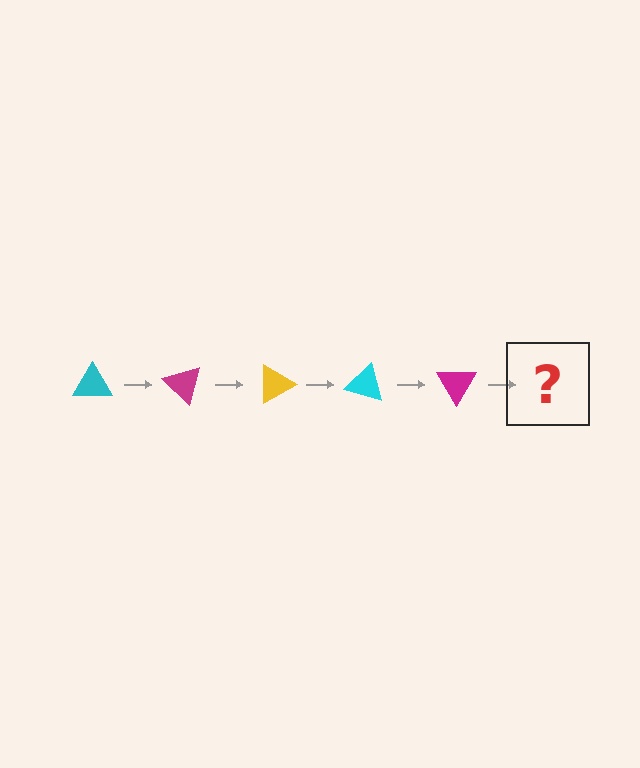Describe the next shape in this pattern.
It should be a yellow triangle, rotated 225 degrees from the start.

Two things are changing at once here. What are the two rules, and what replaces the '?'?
The two rules are that it rotates 45 degrees each step and the color cycles through cyan, magenta, and yellow. The '?' should be a yellow triangle, rotated 225 degrees from the start.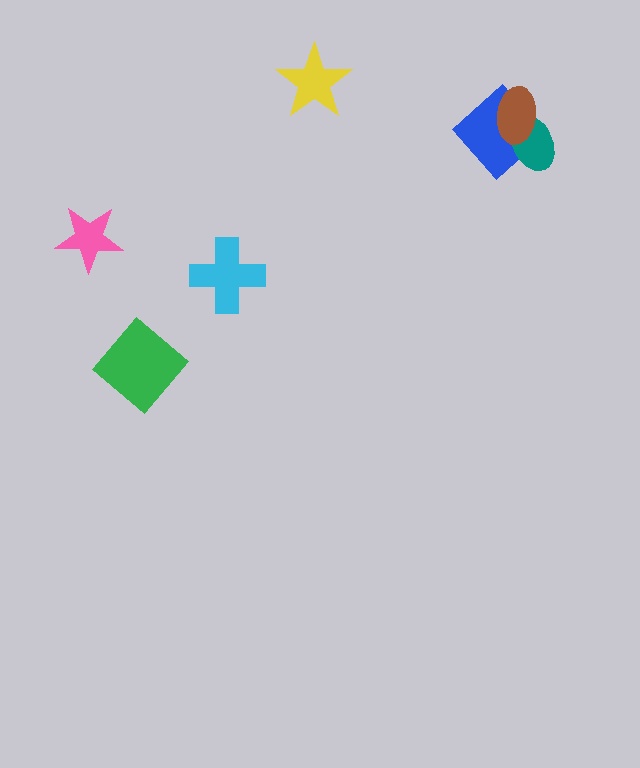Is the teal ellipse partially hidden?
Yes, it is partially covered by another shape.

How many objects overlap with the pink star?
0 objects overlap with the pink star.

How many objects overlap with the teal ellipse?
2 objects overlap with the teal ellipse.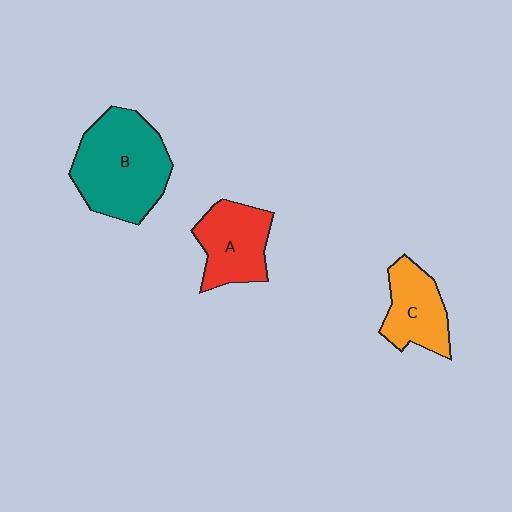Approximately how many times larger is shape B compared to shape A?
Approximately 1.6 times.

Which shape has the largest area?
Shape B (teal).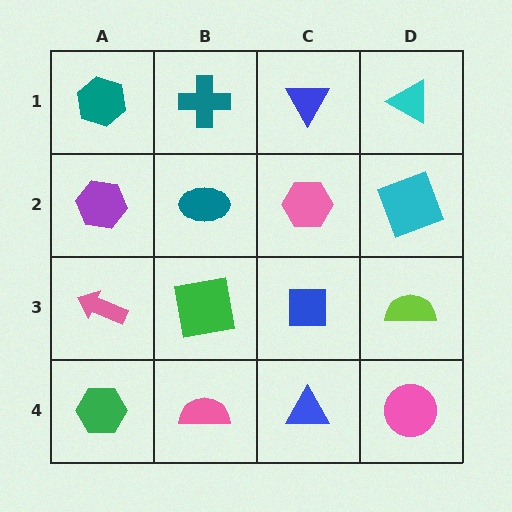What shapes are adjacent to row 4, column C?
A blue square (row 3, column C), a pink semicircle (row 4, column B), a pink circle (row 4, column D).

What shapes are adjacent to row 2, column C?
A blue triangle (row 1, column C), a blue square (row 3, column C), a teal ellipse (row 2, column B), a cyan square (row 2, column D).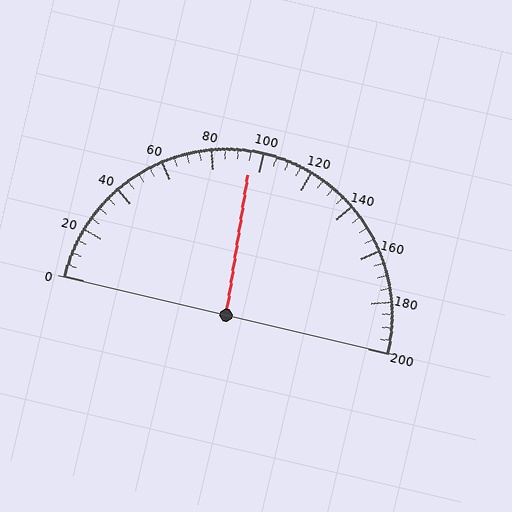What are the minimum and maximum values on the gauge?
The gauge ranges from 0 to 200.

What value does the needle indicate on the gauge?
The needle indicates approximately 95.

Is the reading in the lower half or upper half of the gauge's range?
The reading is in the lower half of the range (0 to 200).